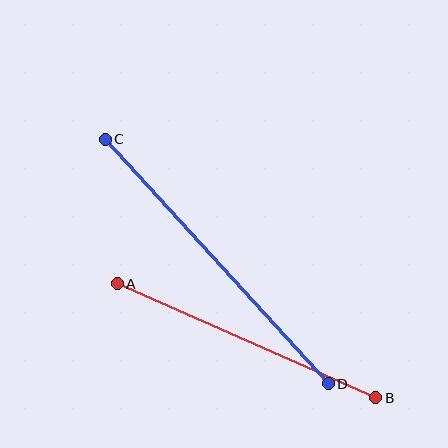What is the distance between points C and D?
The distance is approximately 331 pixels.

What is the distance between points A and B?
The distance is approximately 282 pixels.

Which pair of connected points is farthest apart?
Points C and D are farthest apart.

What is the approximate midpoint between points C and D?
The midpoint is at approximately (217, 262) pixels.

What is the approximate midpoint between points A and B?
The midpoint is at approximately (247, 341) pixels.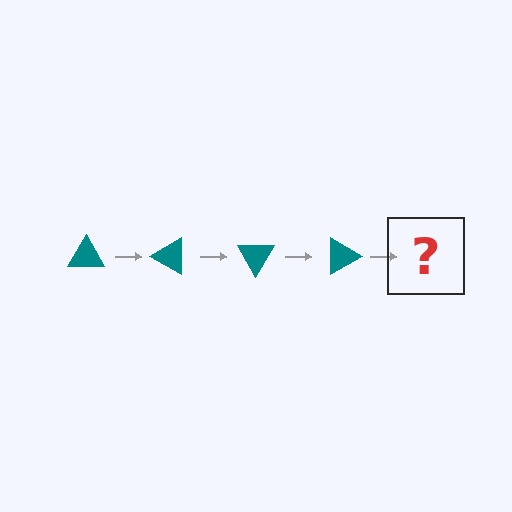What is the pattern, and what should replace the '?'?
The pattern is that the triangle rotates 30 degrees each step. The '?' should be a teal triangle rotated 120 degrees.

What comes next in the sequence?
The next element should be a teal triangle rotated 120 degrees.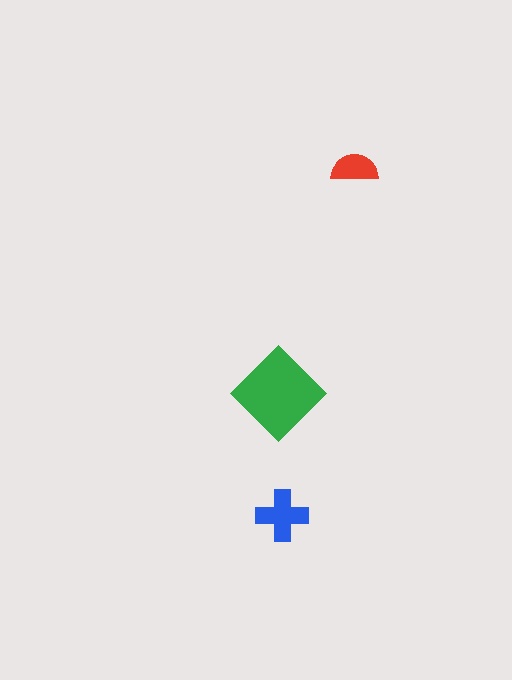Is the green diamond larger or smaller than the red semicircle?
Larger.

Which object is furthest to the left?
The green diamond is leftmost.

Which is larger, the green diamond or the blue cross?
The green diamond.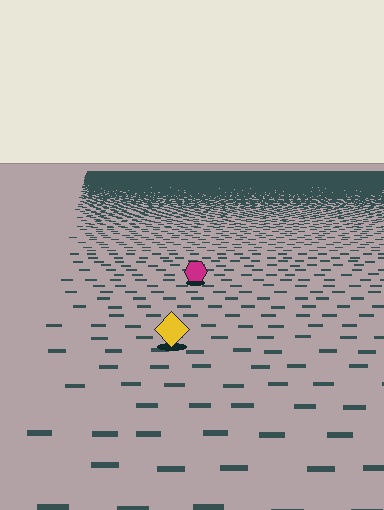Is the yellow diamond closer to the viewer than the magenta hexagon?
Yes. The yellow diamond is closer — you can tell from the texture gradient: the ground texture is coarser near it.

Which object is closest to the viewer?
The yellow diamond is closest. The texture marks near it are larger and more spread out.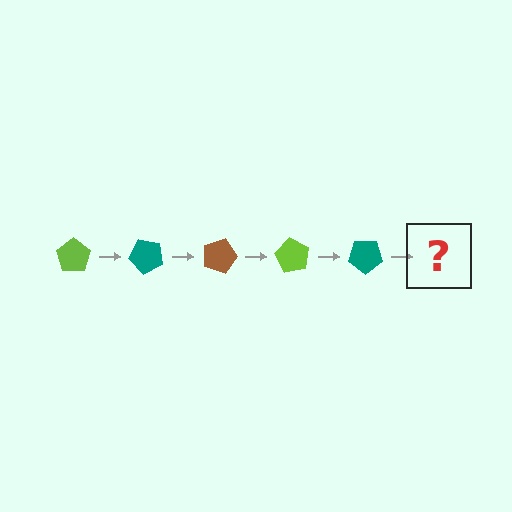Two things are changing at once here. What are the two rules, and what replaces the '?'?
The two rules are that it rotates 45 degrees each step and the color cycles through lime, teal, and brown. The '?' should be a brown pentagon, rotated 225 degrees from the start.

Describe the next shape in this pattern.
It should be a brown pentagon, rotated 225 degrees from the start.